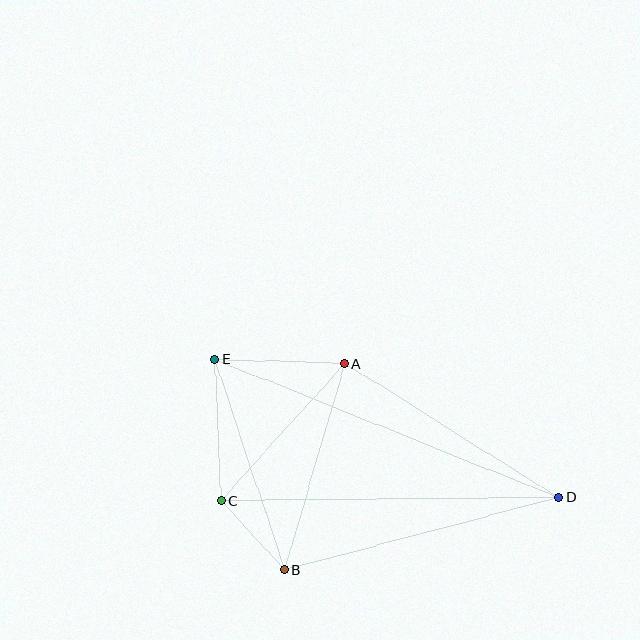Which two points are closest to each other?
Points B and C are closest to each other.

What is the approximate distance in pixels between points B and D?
The distance between B and D is approximately 283 pixels.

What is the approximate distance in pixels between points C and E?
The distance between C and E is approximately 142 pixels.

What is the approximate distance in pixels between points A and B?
The distance between A and B is approximately 215 pixels.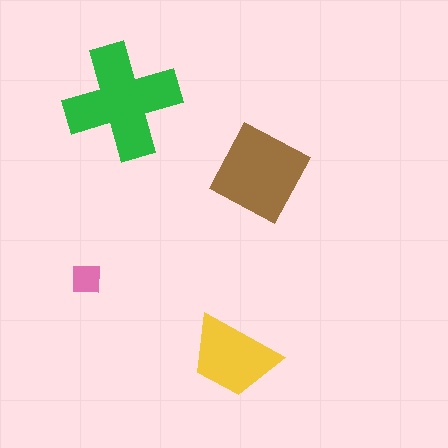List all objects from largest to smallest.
The green cross, the brown diamond, the yellow trapezoid, the pink square.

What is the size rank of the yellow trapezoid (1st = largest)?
3rd.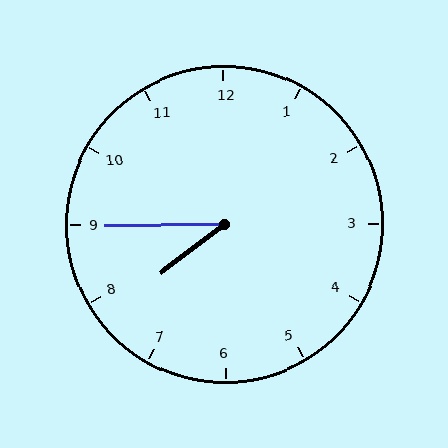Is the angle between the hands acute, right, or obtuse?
It is acute.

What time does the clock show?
7:45.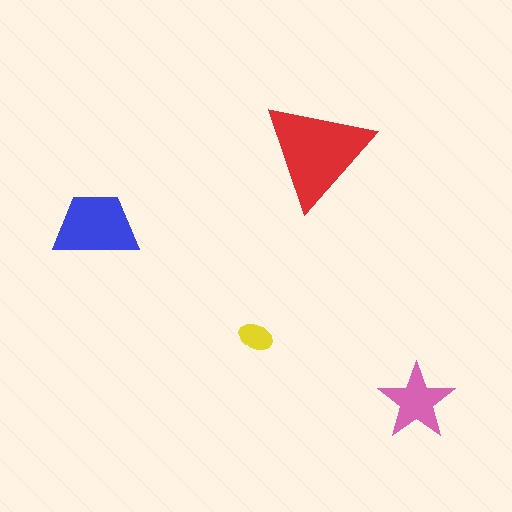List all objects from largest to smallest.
The red triangle, the blue trapezoid, the pink star, the yellow ellipse.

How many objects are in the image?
There are 4 objects in the image.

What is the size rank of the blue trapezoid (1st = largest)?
2nd.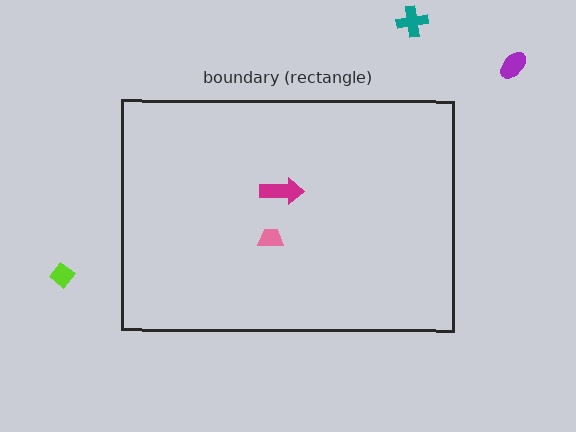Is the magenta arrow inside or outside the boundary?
Inside.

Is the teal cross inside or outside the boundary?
Outside.